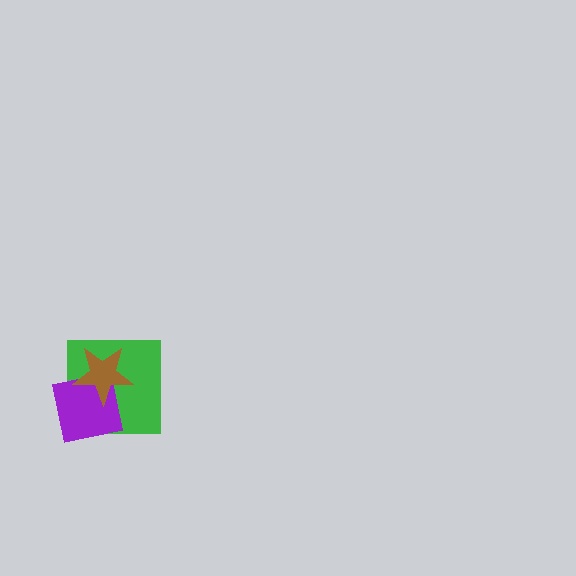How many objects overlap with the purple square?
2 objects overlap with the purple square.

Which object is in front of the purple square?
The brown star is in front of the purple square.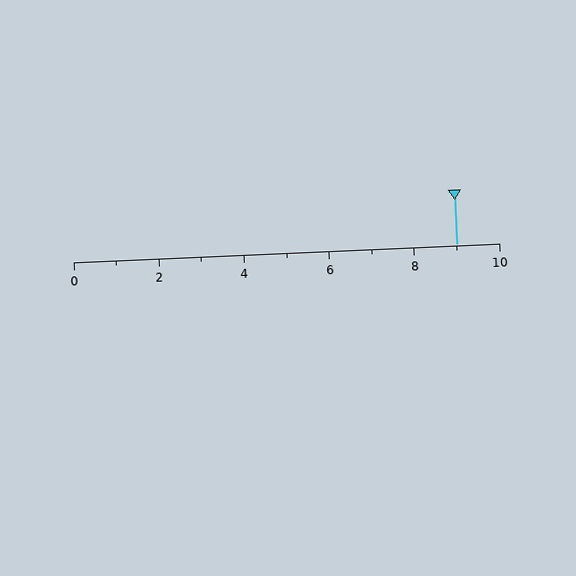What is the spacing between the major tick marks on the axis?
The major ticks are spaced 2 apart.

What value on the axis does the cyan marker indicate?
The marker indicates approximately 9.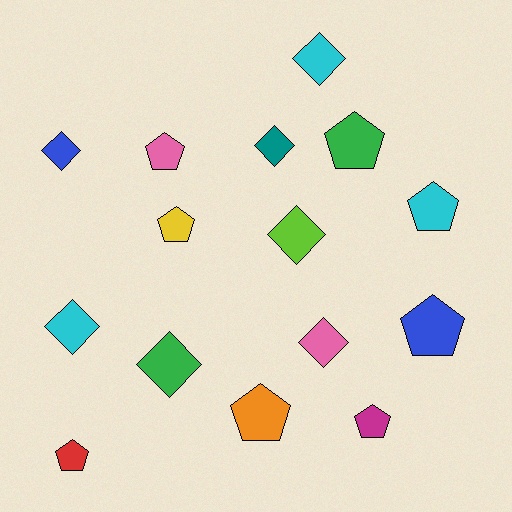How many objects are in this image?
There are 15 objects.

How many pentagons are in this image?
There are 8 pentagons.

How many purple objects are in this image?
There are no purple objects.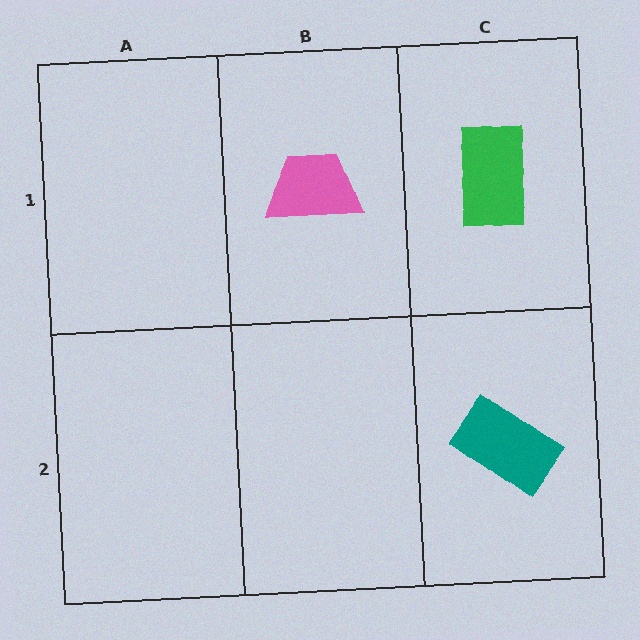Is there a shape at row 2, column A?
No, that cell is empty.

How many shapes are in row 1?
2 shapes.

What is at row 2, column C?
A teal rectangle.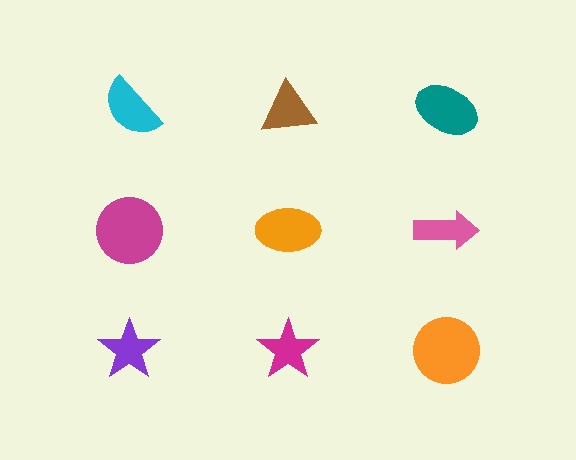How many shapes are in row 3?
3 shapes.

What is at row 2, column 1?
A magenta circle.